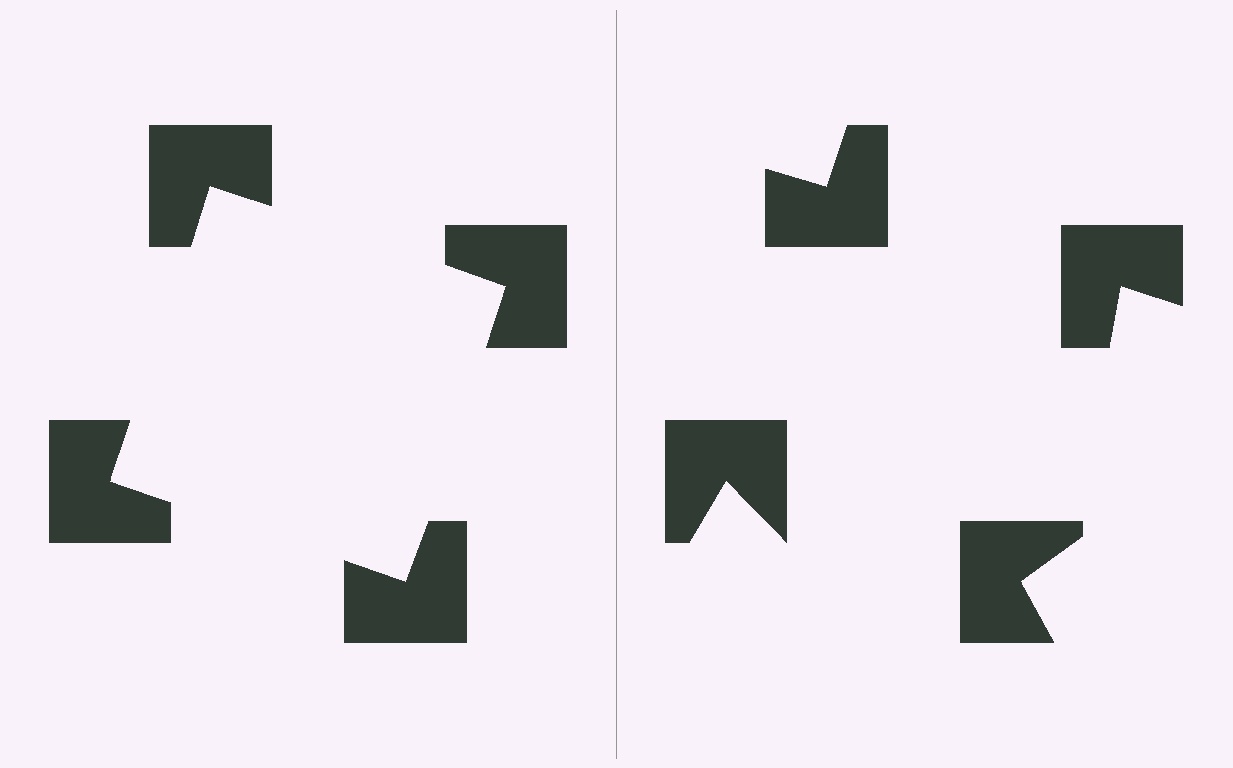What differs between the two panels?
The notched squares are positioned identically on both sides; only the wedge orientations differ. On the left they align to a square; on the right they are misaligned.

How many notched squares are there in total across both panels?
8 — 4 on each side.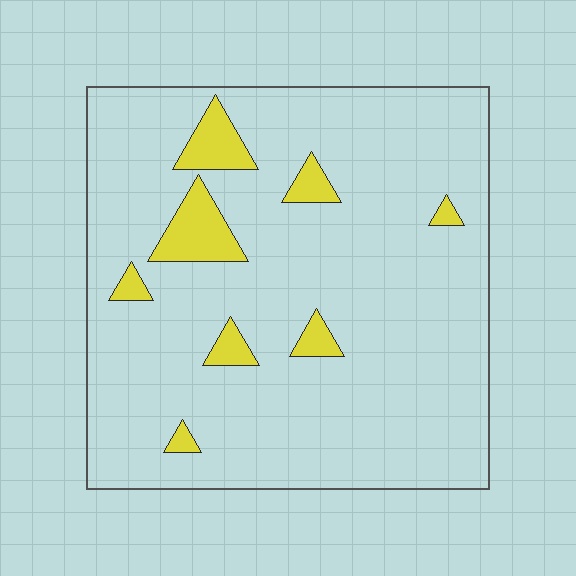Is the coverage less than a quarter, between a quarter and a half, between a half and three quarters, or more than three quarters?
Less than a quarter.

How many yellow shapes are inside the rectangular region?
8.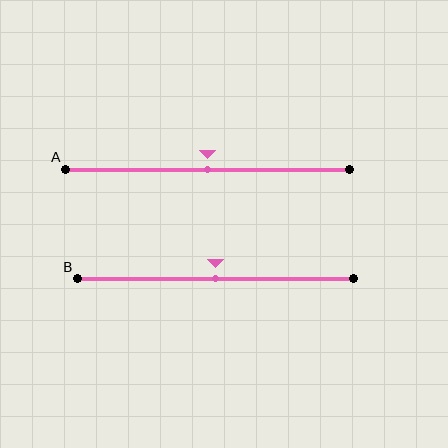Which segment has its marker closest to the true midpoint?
Segment A has its marker closest to the true midpoint.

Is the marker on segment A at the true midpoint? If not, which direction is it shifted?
Yes, the marker on segment A is at the true midpoint.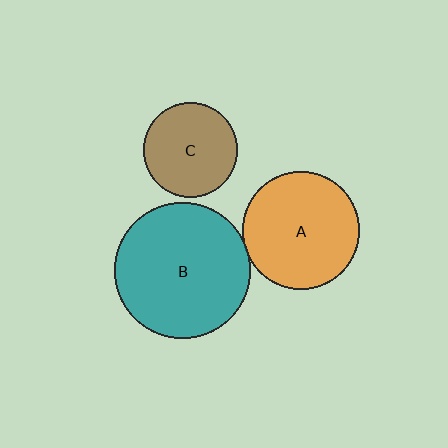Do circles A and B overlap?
Yes.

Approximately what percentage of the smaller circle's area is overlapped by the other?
Approximately 5%.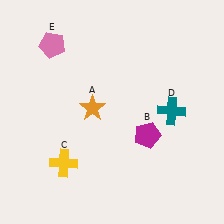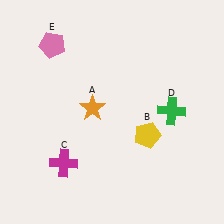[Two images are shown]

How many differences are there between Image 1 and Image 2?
There are 3 differences between the two images.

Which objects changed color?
B changed from magenta to yellow. C changed from yellow to magenta. D changed from teal to green.